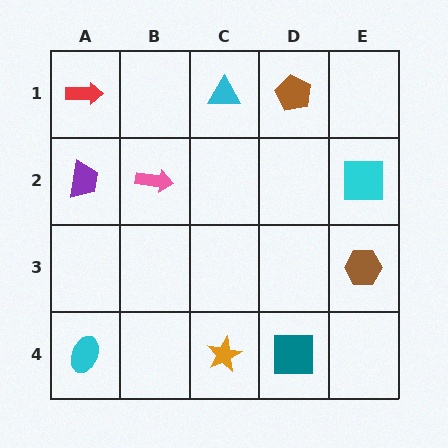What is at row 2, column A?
A purple trapezoid.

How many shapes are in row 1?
3 shapes.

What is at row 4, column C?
An orange star.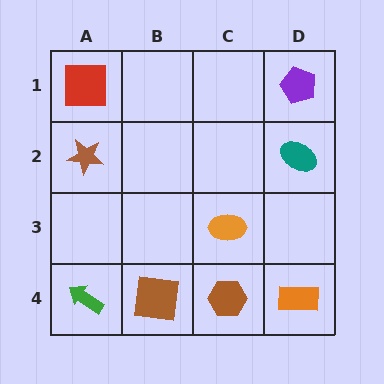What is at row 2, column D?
A teal ellipse.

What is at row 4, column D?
An orange rectangle.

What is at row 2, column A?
A brown star.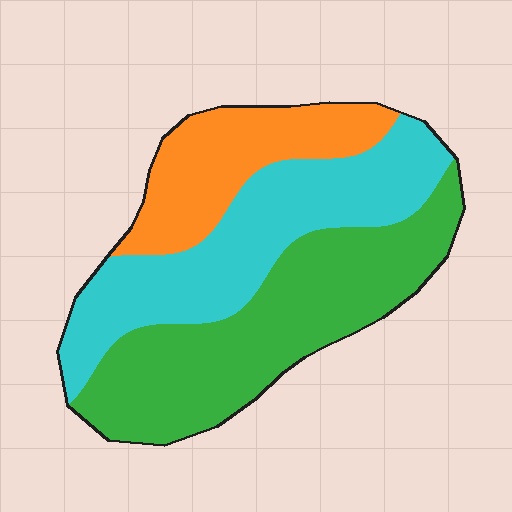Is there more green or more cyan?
Green.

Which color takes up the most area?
Green, at roughly 40%.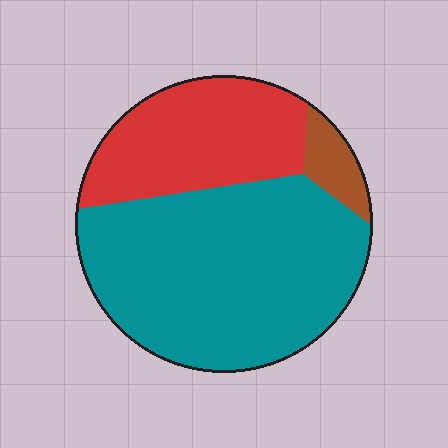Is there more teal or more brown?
Teal.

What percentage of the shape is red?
Red takes up between a sixth and a third of the shape.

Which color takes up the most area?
Teal, at roughly 65%.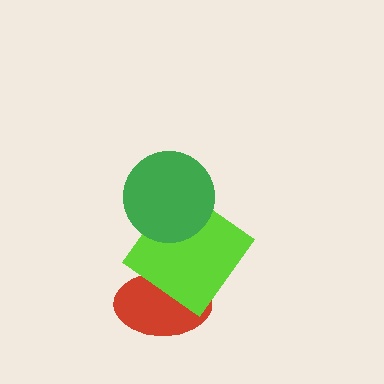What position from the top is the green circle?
The green circle is 1st from the top.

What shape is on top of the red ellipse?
The lime diamond is on top of the red ellipse.